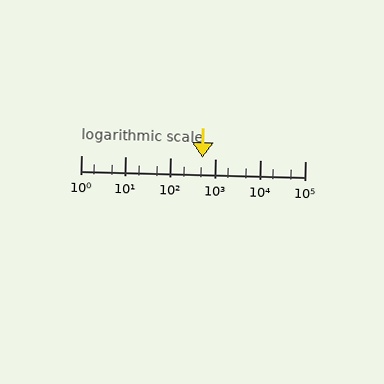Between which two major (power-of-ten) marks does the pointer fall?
The pointer is between 100 and 1000.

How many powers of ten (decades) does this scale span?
The scale spans 5 decades, from 1 to 100000.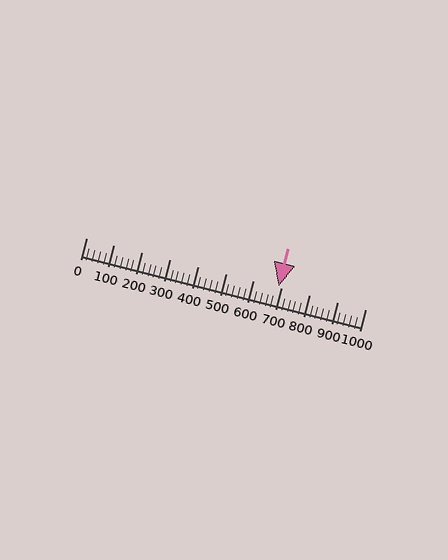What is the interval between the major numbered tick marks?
The major tick marks are spaced 100 units apart.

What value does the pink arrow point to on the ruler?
The pink arrow points to approximately 688.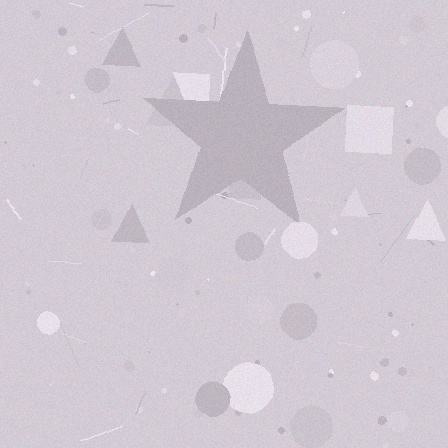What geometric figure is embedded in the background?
A star is embedded in the background.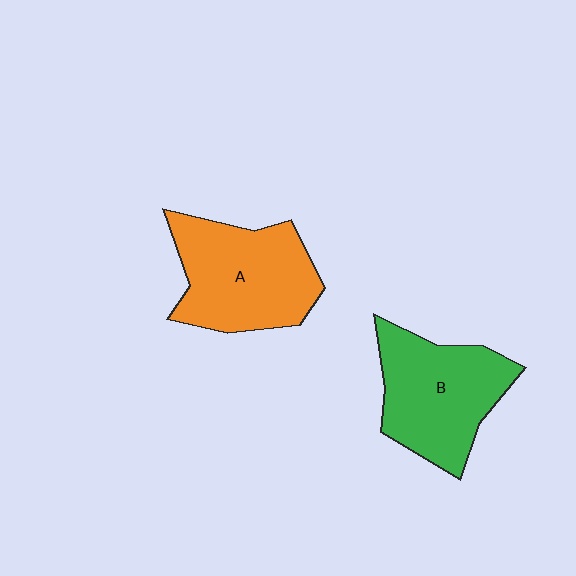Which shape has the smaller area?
Shape B (green).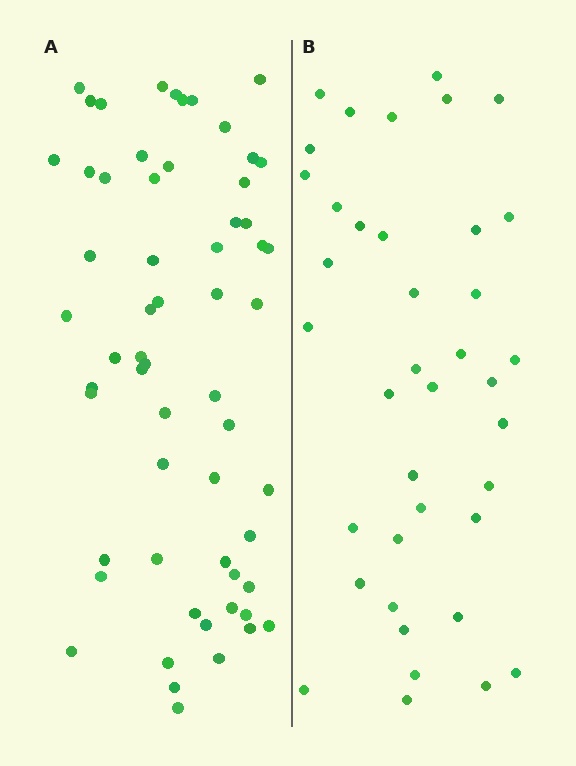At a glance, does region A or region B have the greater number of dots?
Region A (the left region) has more dots.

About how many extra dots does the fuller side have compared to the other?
Region A has approximately 20 more dots than region B.